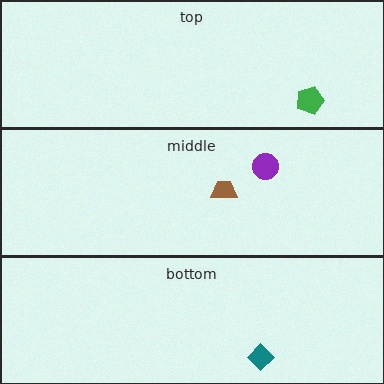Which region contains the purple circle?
The middle region.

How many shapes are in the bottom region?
1.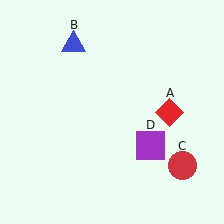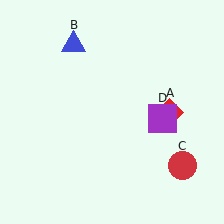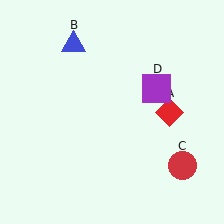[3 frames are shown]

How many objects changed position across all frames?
1 object changed position: purple square (object D).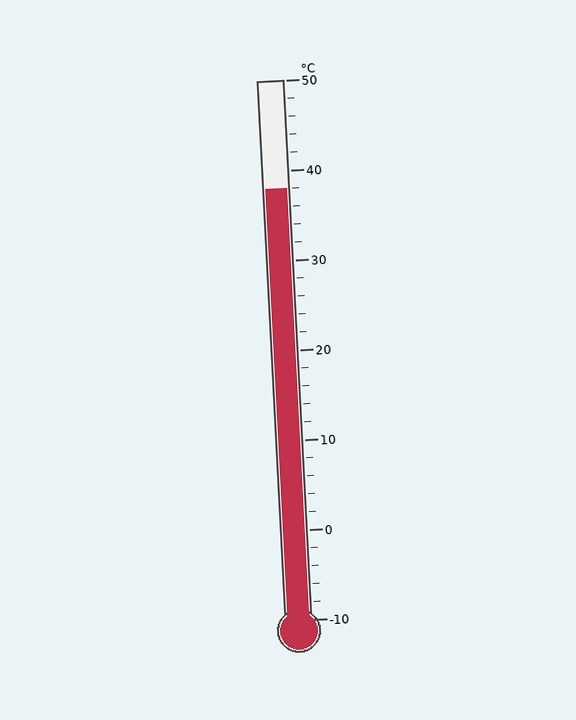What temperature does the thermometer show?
The thermometer shows approximately 38°C.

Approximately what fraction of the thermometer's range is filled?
The thermometer is filled to approximately 80% of its range.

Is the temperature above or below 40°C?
The temperature is below 40°C.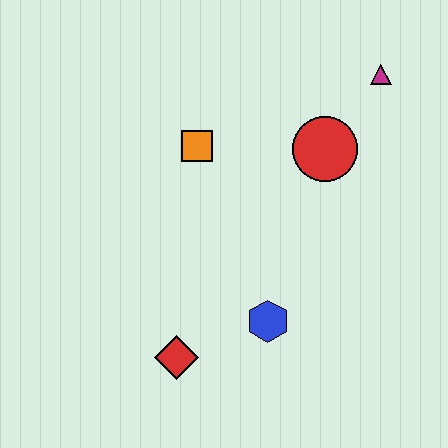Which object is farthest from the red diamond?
The magenta triangle is farthest from the red diamond.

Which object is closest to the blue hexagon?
The red diamond is closest to the blue hexagon.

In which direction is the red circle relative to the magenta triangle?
The red circle is below the magenta triangle.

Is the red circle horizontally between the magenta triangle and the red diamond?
Yes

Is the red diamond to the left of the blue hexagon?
Yes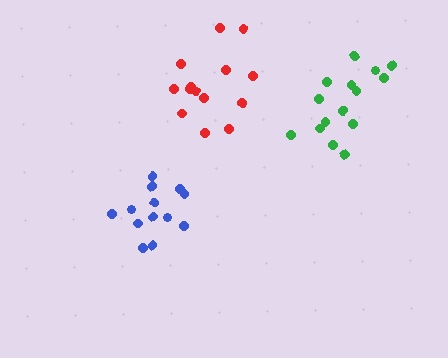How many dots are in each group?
Group 1: 13 dots, Group 2: 14 dots, Group 3: 15 dots (42 total).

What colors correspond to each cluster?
The clusters are colored: blue, red, green.